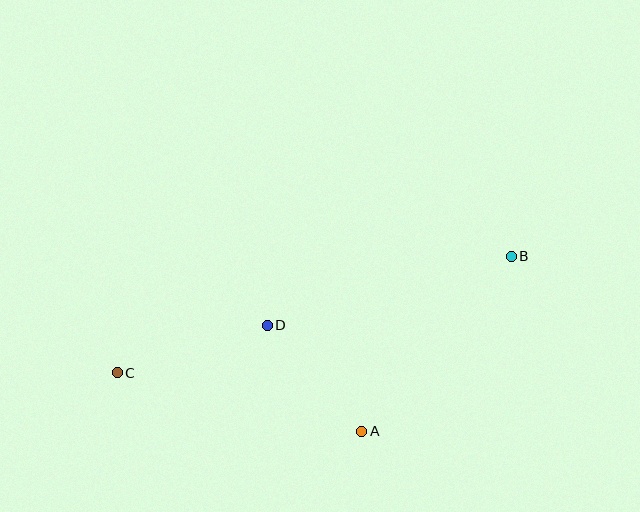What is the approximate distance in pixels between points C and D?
The distance between C and D is approximately 157 pixels.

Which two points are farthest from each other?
Points B and C are farthest from each other.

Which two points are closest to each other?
Points A and D are closest to each other.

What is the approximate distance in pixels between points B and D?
The distance between B and D is approximately 254 pixels.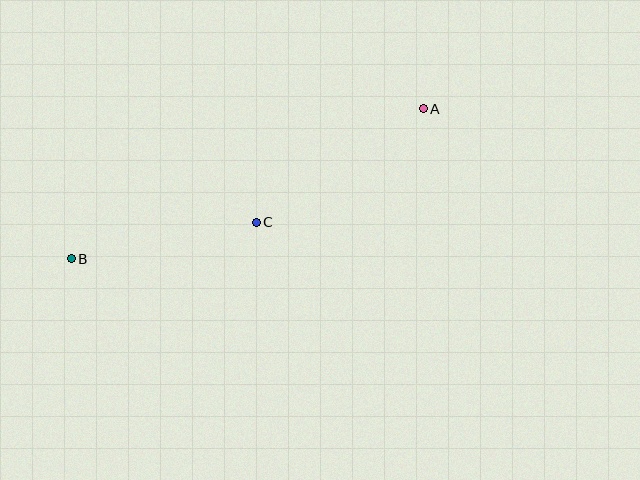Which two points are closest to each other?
Points B and C are closest to each other.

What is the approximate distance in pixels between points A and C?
The distance between A and C is approximately 202 pixels.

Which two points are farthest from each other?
Points A and B are farthest from each other.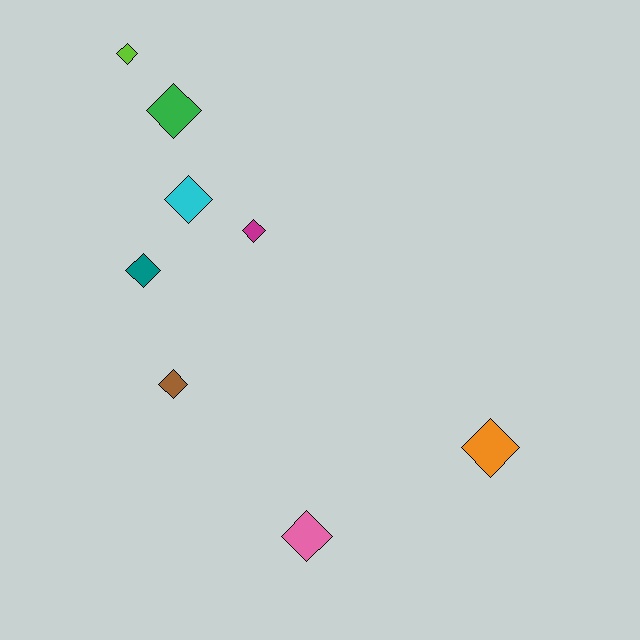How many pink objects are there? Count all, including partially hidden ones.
There is 1 pink object.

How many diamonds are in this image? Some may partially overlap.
There are 8 diamonds.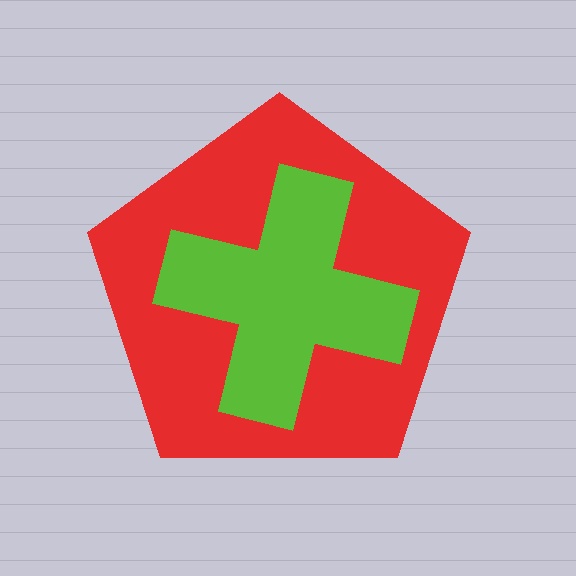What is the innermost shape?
The lime cross.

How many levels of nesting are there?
2.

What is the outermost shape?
The red pentagon.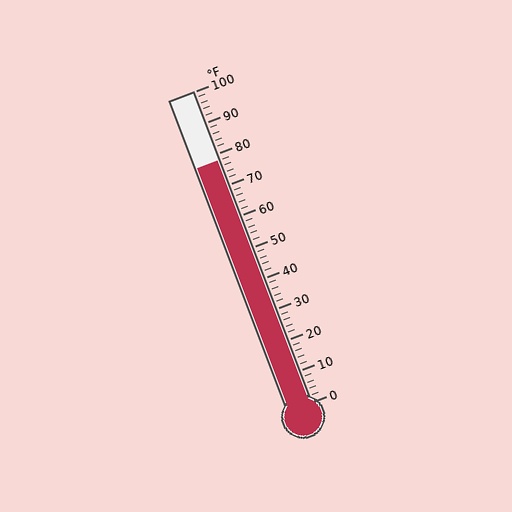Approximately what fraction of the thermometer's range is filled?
The thermometer is filled to approximately 80% of its range.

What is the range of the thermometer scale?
The thermometer scale ranges from 0°F to 100°F.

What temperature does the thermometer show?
The thermometer shows approximately 78°F.